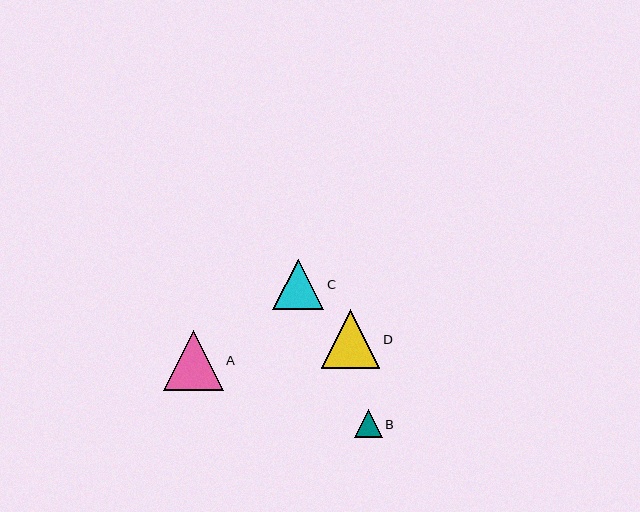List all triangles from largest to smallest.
From largest to smallest: A, D, C, B.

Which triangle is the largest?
Triangle A is the largest with a size of approximately 60 pixels.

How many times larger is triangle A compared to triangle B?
Triangle A is approximately 2.2 times the size of triangle B.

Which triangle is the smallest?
Triangle B is the smallest with a size of approximately 28 pixels.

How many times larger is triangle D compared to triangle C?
Triangle D is approximately 1.1 times the size of triangle C.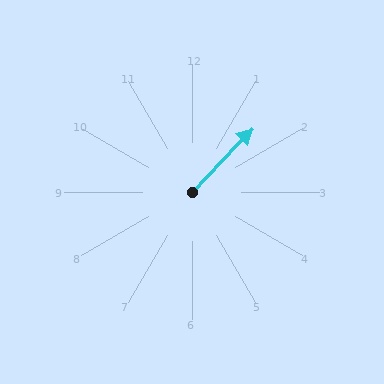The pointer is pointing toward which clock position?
Roughly 1 o'clock.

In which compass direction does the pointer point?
Northeast.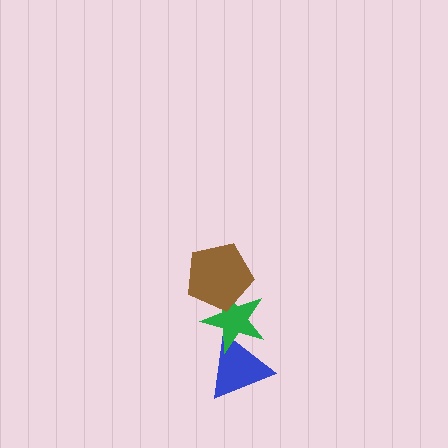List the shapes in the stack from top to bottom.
From top to bottom: the brown pentagon, the green star, the blue triangle.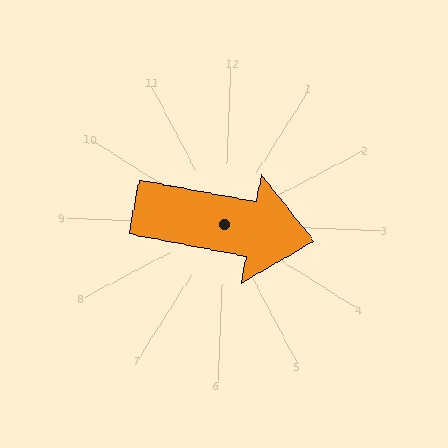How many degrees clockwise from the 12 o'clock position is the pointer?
Approximately 98 degrees.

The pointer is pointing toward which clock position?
Roughly 3 o'clock.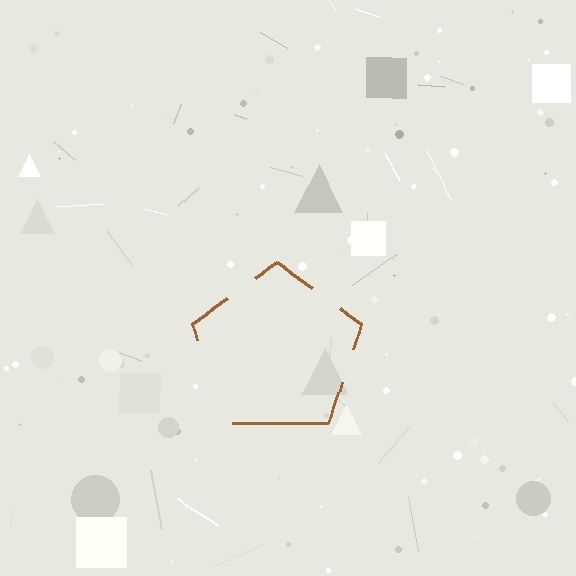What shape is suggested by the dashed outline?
The dashed outline suggests a pentagon.